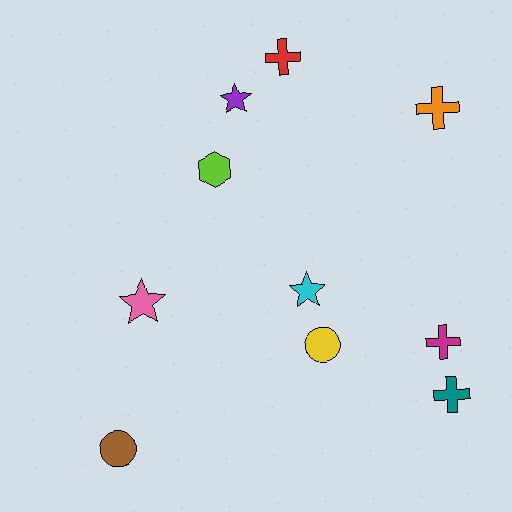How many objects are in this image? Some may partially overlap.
There are 10 objects.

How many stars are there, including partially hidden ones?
There are 3 stars.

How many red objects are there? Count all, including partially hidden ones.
There is 1 red object.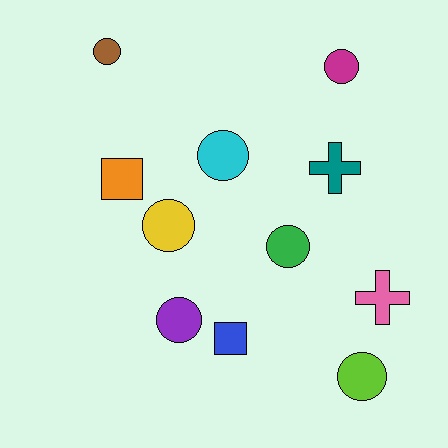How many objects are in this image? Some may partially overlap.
There are 11 objects.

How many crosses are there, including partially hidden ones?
There are 2 crosses.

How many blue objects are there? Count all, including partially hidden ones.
There is 1 blue object.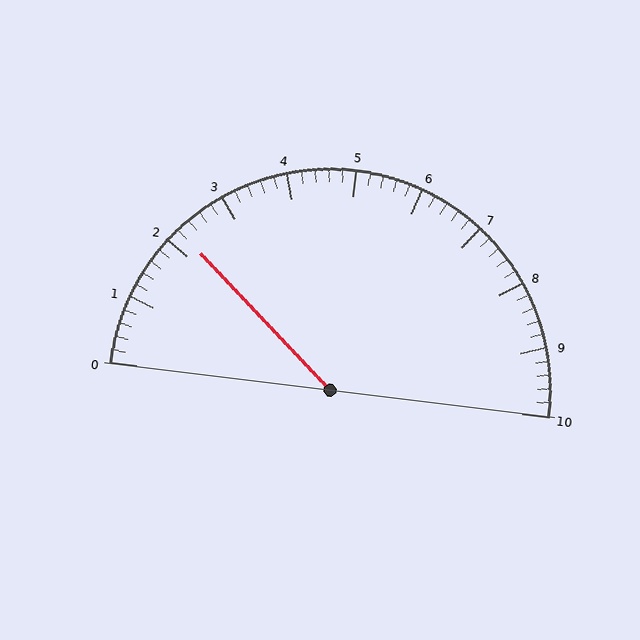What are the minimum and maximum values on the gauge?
The gauge ranges from 0 to 10.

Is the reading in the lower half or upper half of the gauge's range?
The reading is in the lower half of the range (0 to 10).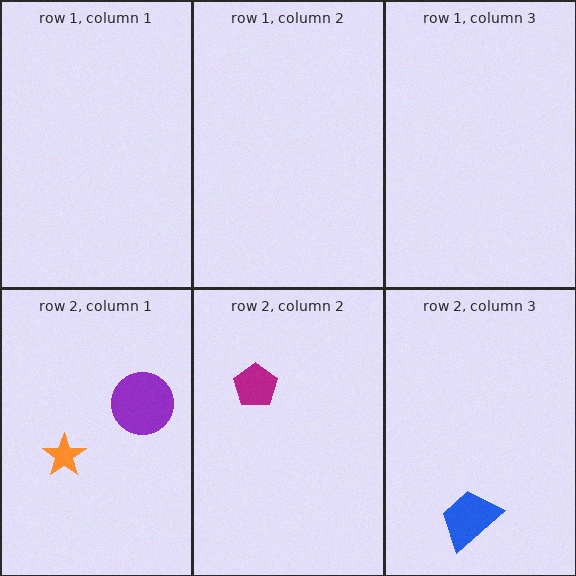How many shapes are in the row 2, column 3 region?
1.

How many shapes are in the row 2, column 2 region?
1.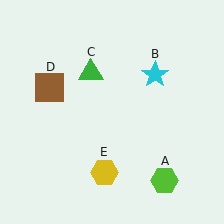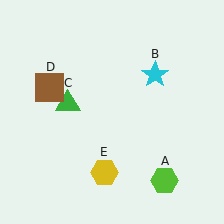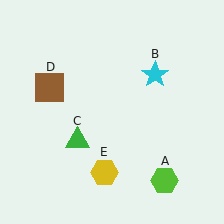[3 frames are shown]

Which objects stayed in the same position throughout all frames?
Lime hexagon (object A) and cyan star (object B) and brown square (object D) and yellow hexagon (object E) remained stationary.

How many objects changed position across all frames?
1 object changed position: green triangle (object C).